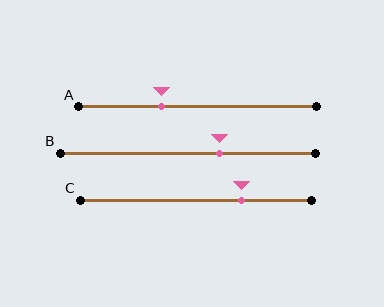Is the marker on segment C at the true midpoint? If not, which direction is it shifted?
No, the marker on segment C is shifted to the right by about 20% of the segment length.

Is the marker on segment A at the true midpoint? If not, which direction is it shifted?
No, the marker on segment A is shifted to the left by about 15% of the segment length.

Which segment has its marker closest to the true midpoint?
Segment B has its marker closest to the true midpoint.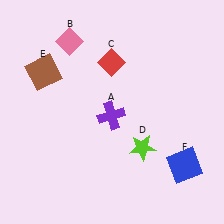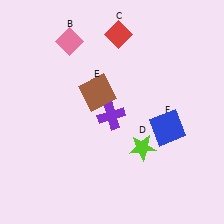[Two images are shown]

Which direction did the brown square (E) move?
The brown square (E) moved right.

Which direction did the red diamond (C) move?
The red diamond (C) moved up.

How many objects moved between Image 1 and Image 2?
3 objects moved between the two images.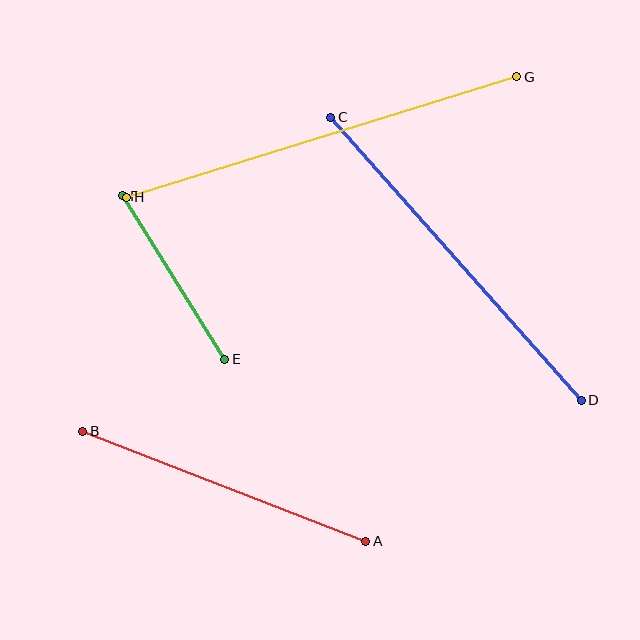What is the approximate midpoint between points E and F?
The midpoint is at approximately (174, 277) pixels.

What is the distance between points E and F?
The distance is approximately 193 pixels.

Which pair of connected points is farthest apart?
Points G and H are farthest apart.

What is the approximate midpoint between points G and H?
The midpoint is at approximately (322, 137) pixels.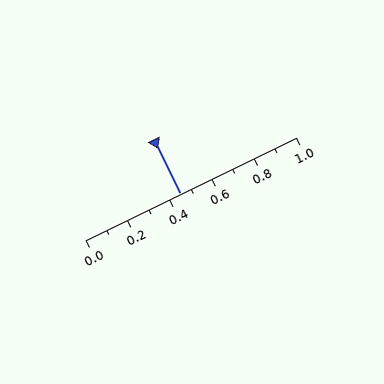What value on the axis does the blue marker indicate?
The marker indicates approximately 0.45.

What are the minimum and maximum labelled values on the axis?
The axis runs from 0.0 to 1.0.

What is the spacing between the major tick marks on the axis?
The major ticks are spaced 0.2 apart.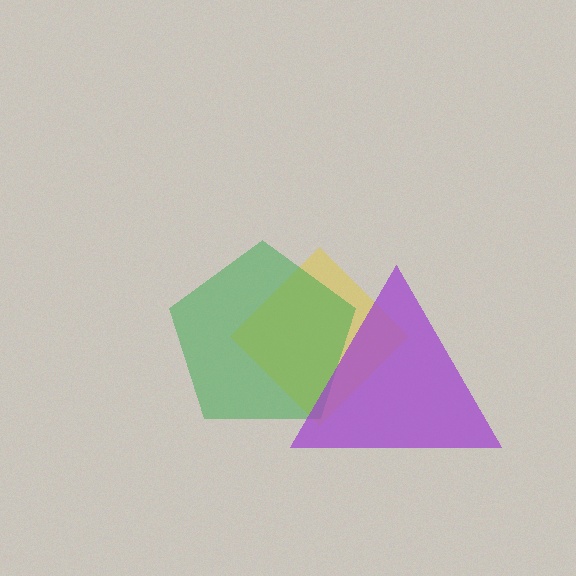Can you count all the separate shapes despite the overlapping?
Yes, there are 3 separate shapes.